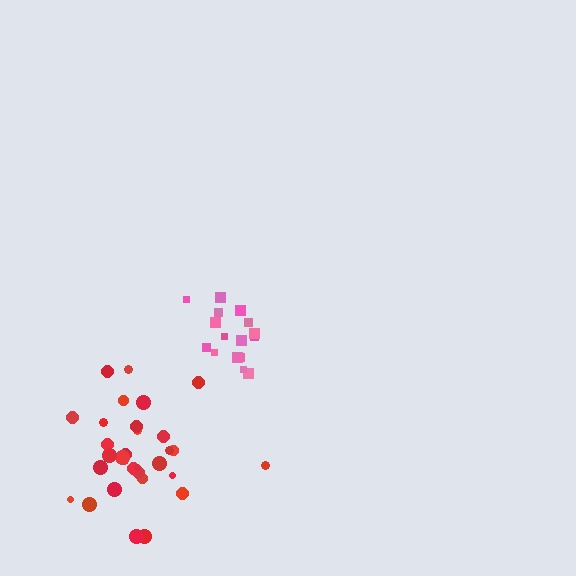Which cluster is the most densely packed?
Pink.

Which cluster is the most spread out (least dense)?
Red.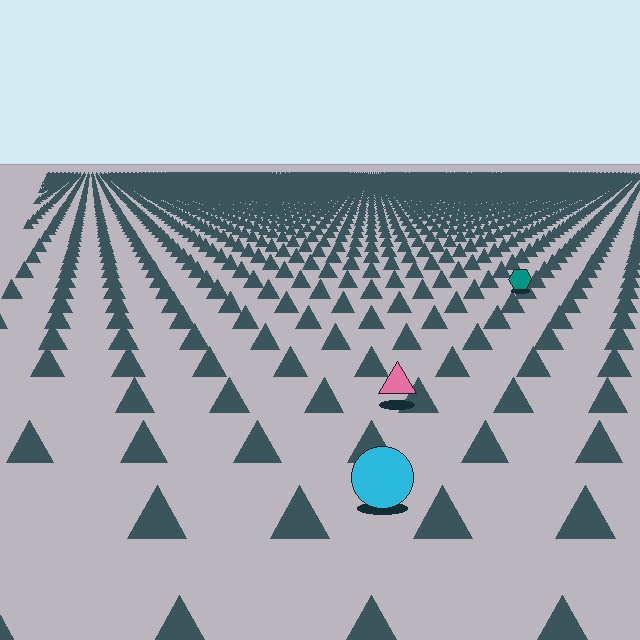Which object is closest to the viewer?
The cyan circle is closest. The texture marks near it are larger and more spread out.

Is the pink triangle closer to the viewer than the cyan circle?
No. The cyan circle is closer — you can tell from the texture gradient: the ground texture is coarser near it.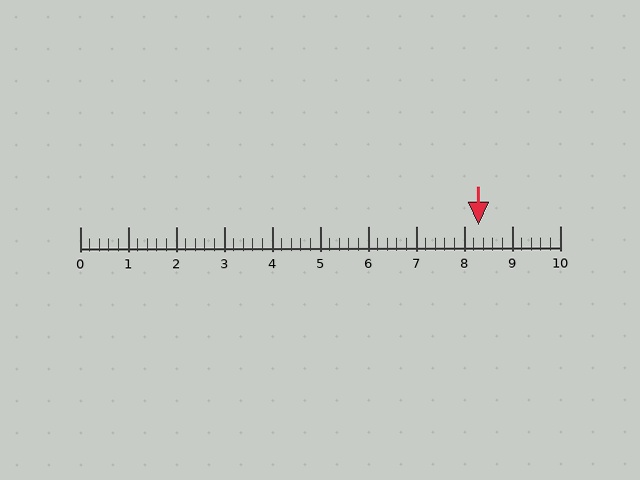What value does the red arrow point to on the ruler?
The red arrow points to approximately 8.3.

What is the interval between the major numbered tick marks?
The major tick marks are spaced 1 units apart.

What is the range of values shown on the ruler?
The ruler shows values from 0 to 10.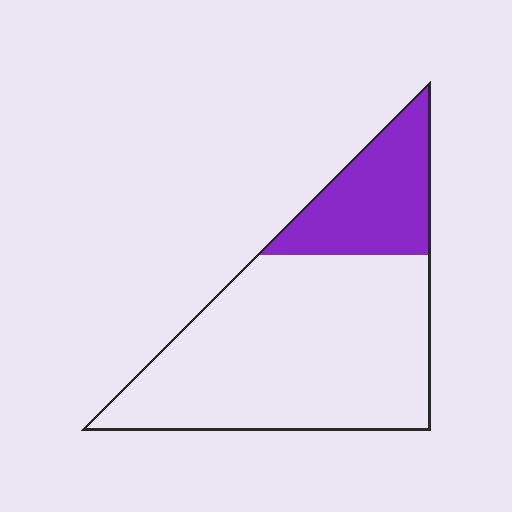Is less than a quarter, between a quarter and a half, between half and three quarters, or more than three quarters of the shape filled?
Less than a quarter.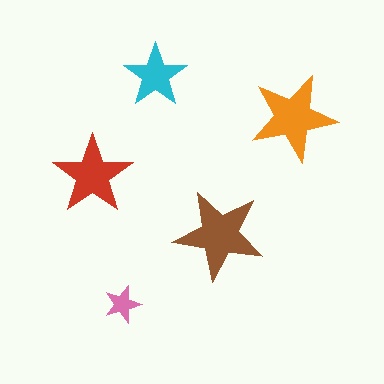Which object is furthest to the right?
The orange star is rightmost.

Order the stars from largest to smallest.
the brown one, the orange one, the red one, the cyan one, the pink one.